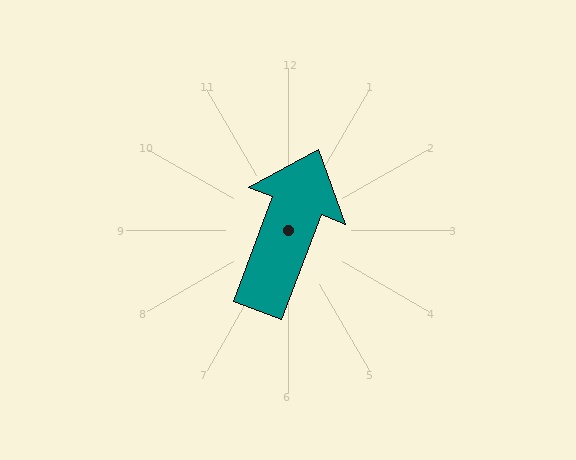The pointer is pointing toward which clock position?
Roughly 1 o'clock.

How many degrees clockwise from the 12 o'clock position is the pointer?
Approximately 21 degrees.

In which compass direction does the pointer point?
North.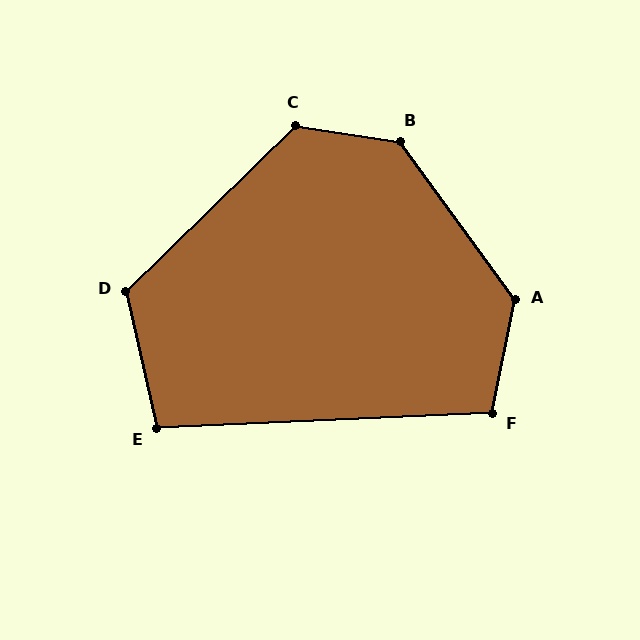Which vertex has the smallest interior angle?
E, at approximately 100 degrees.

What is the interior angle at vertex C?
Approximately 127 degrees (obtuse).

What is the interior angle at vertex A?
Approximately 133 degrees (obtuse).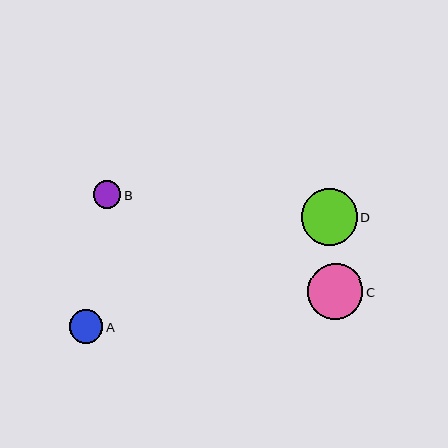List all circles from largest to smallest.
From largest to smallest: D, C, A, B.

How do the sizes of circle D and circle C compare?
Circle D and circle C are approximately the same size.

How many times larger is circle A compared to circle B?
Circle A is approximately 1.2 times the size of circle B.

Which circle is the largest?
Circle D is the largest with a size of approximately 56 pixels.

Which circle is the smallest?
Circle B is the smallest with a size of approximately 27 pixels.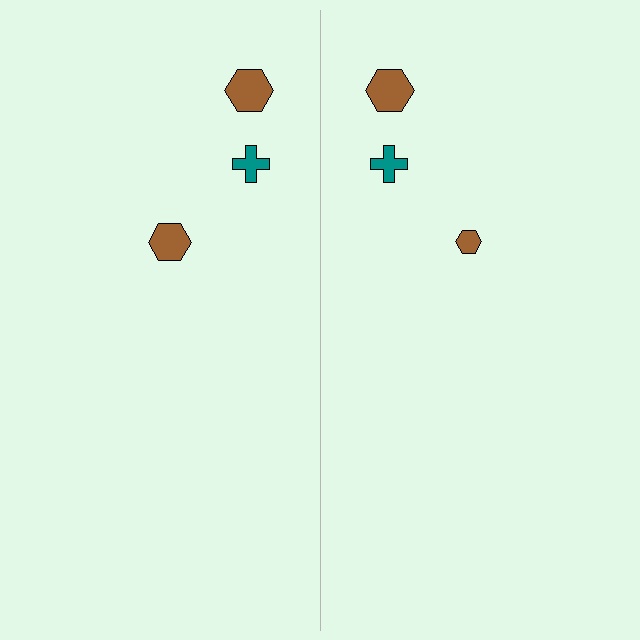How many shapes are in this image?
There are 6 shapes in this image.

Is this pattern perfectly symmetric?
No, the pattern is not perfectly symmetric. The brown hexagon on the right side has a different size than its mirror counterpart.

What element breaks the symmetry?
The brown hexagon on the right side has a different size than its mirror counterpart.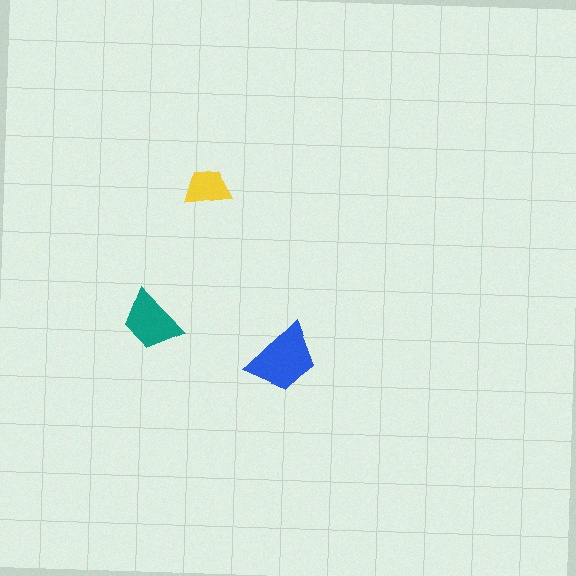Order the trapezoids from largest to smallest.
the blue one, the teal one, the yellow one.